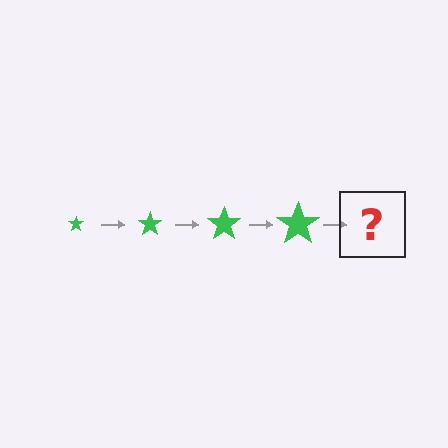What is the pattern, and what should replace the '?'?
The pattern is that the star gets progressively larger each step. The '?' should be a green star, larger than the previous one.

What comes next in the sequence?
The next element should be a green star, larger than the previous one.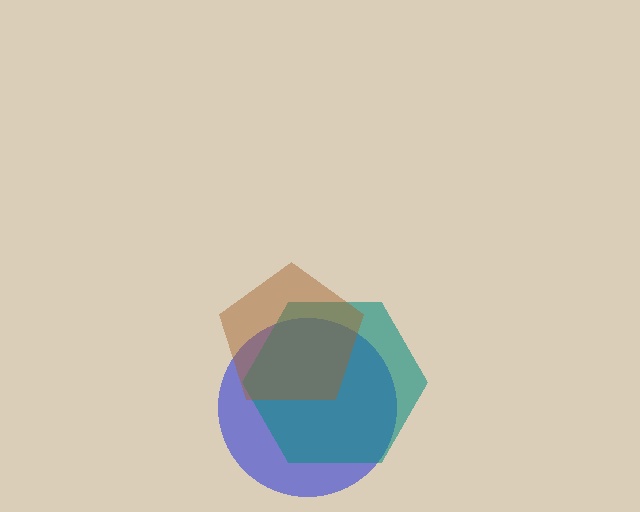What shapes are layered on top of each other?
The layered shapes are: a blue circle, a teal hexagon, a brown pentagon.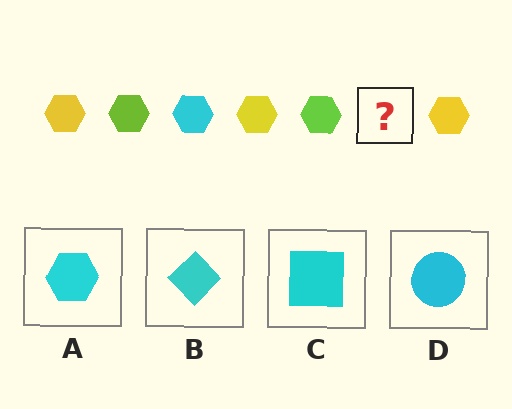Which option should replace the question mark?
Option A.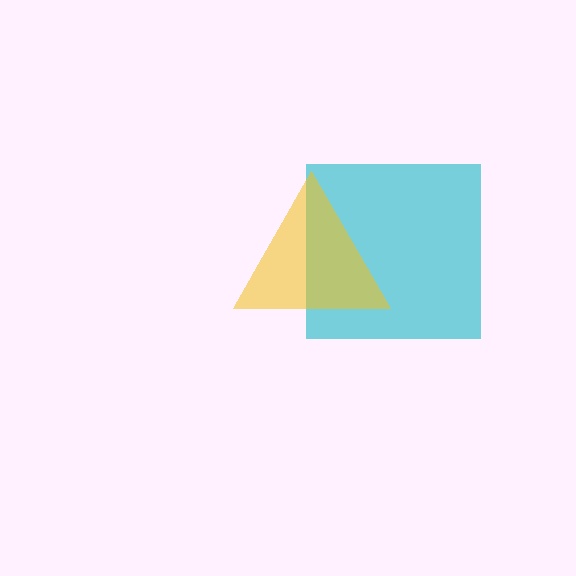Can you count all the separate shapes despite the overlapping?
Yes, there are 2 separate shapes.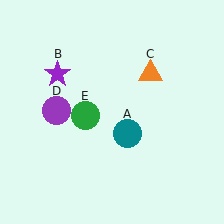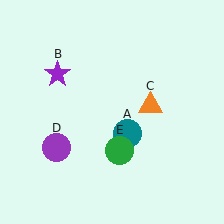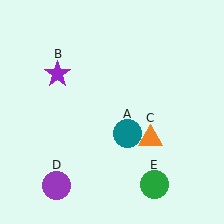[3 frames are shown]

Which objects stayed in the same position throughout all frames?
Teal circle (object A) and purple star (object B) remained stationary.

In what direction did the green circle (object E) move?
The green circle (object E) moved down and to the right.